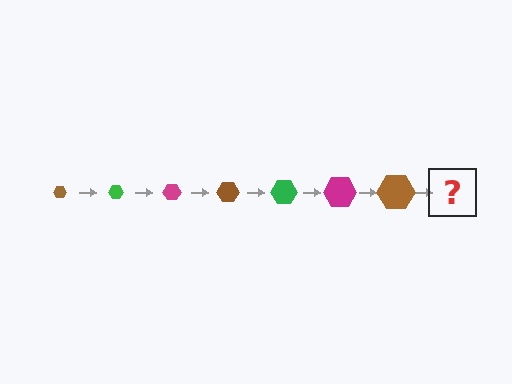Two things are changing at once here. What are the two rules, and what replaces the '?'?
The two rules are that the hexagon grows larger each step and the color cycles through brown, green, and magenta. The '?' should be a green hexagon, larger than the previous one.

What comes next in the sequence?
The next element should be a green hexagon, larger than the previous one.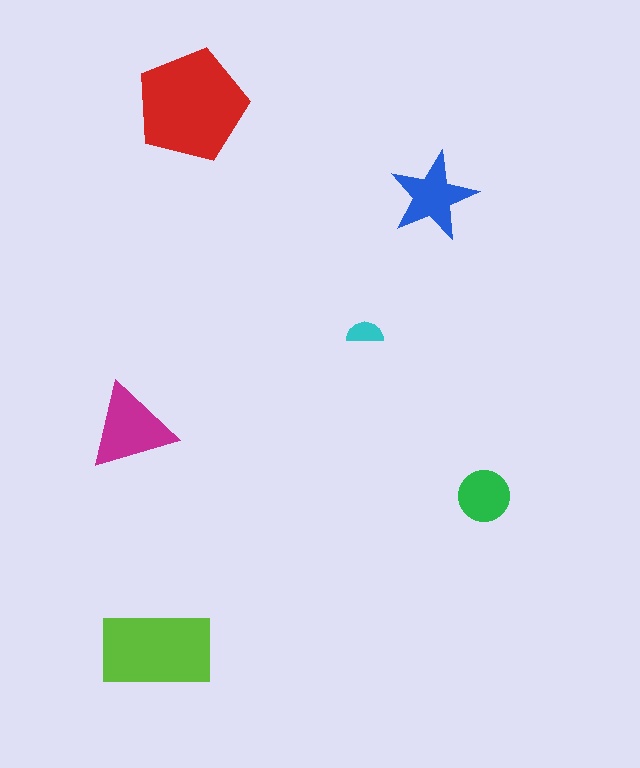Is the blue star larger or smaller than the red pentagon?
Smaller.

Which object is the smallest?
The cyan semicircle.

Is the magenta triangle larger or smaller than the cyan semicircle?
Larger.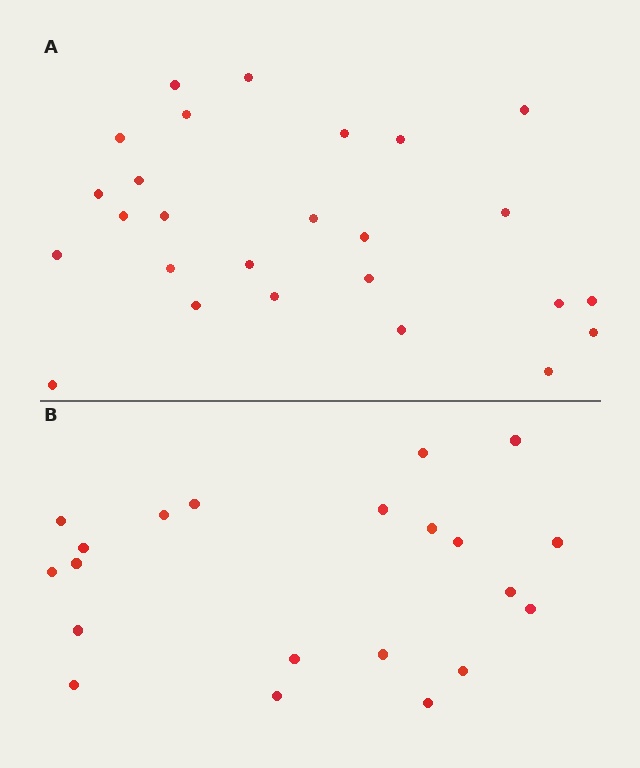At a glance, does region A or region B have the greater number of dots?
Region A (the top region) has more dots.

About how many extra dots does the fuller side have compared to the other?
Region A has about 5 more dots than region B.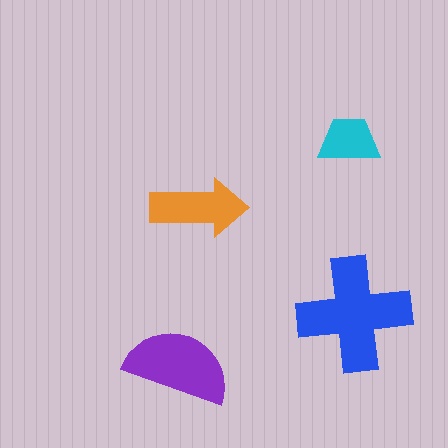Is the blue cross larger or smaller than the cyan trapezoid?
Larger.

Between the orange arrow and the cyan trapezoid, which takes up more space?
The orange arrow.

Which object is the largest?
The blue cross.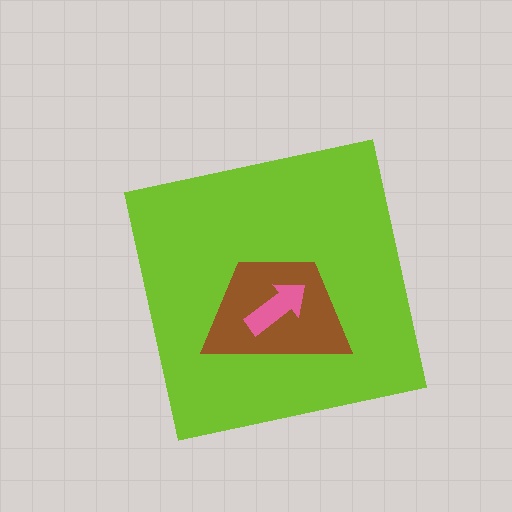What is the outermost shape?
The lime square.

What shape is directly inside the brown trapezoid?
The pink arrow.